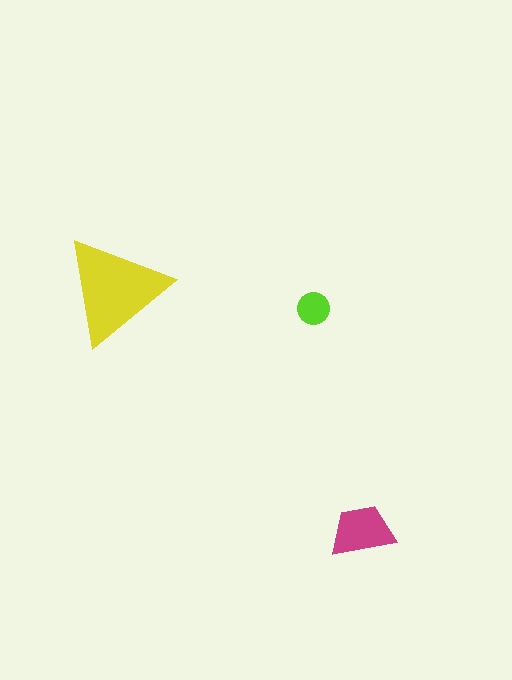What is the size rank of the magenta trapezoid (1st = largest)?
2nd.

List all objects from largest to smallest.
The yellow triangle, the magenta trapezoid, the lime circle.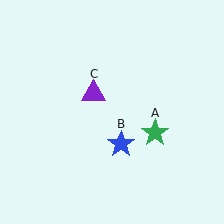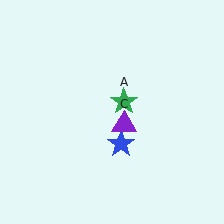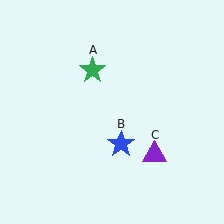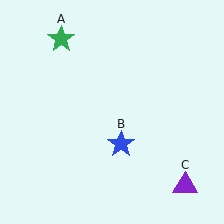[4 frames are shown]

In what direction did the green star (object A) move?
The green star (object A) moved up and to the left.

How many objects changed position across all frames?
2 objects changed position: green star (object A), purple triangle (object C).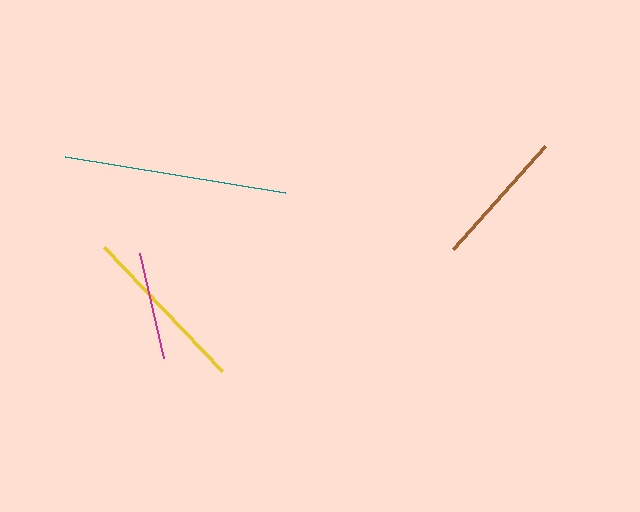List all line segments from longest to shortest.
From longest to shortest: teal, yellow, brown, magenta.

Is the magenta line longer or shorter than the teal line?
The teal line is longer than the magenta line.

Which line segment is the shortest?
The magenta line is the shortest at approximately 108 pixels.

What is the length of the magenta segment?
The magenta segment is approximately 108 pixels long.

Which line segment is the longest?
The teal line is the longest at approximately 223 pixels.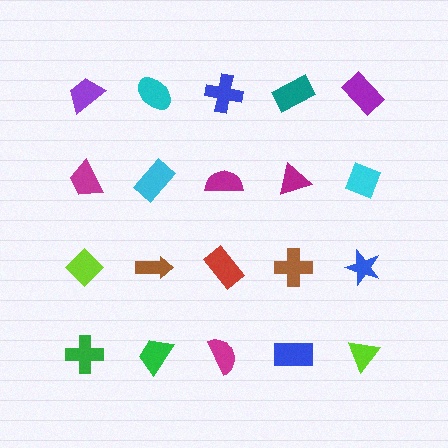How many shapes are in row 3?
5 shapes.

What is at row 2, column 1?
A magenta trapezoid.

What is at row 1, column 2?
A cyan ellipse.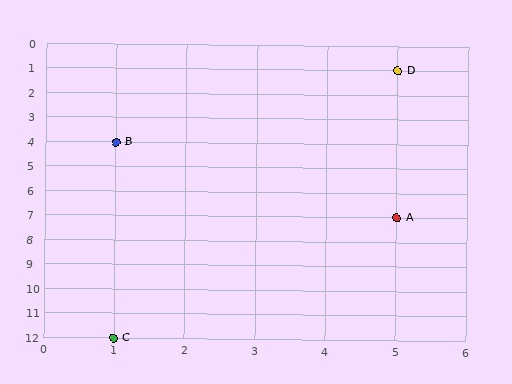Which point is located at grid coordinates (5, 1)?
Point D is at (5, 1).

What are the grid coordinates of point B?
Point B is at grid coordinates (1, 4).